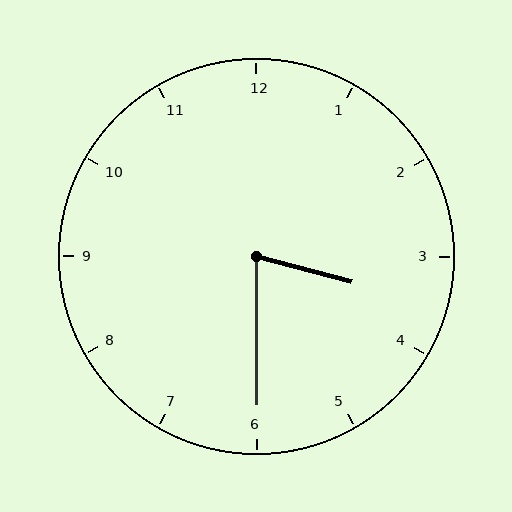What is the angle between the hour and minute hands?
Approximately 75 degrees.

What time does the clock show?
3:30.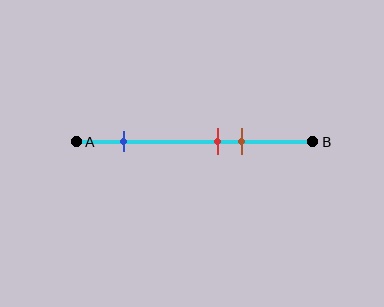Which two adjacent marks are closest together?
The red and brown marks are the closest adjacent pair.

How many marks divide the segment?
There are 3 marks dividing the segment.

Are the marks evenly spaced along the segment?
No, the marks are not evenly spaced.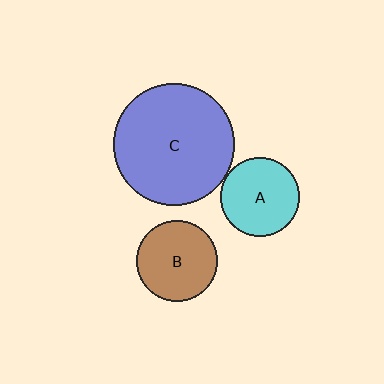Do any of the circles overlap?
No, none of the circles overlap.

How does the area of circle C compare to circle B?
Approximately 2.2 times.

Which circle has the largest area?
Circle C (blue).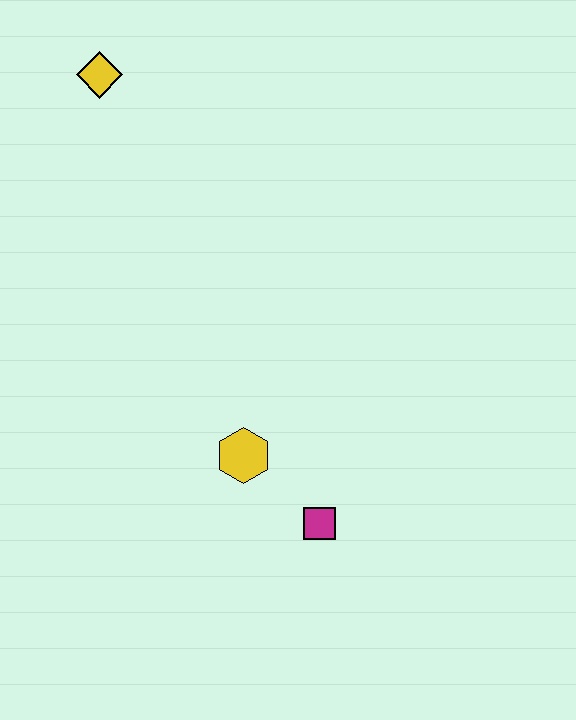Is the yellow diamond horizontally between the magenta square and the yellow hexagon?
No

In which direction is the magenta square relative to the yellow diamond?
The magenta square is below the yellow diamond.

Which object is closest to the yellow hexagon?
The magenta square is closest to the yellow hexagon.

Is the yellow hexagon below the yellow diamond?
Yes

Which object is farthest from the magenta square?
The yellow diamond is farthest from the magenta square.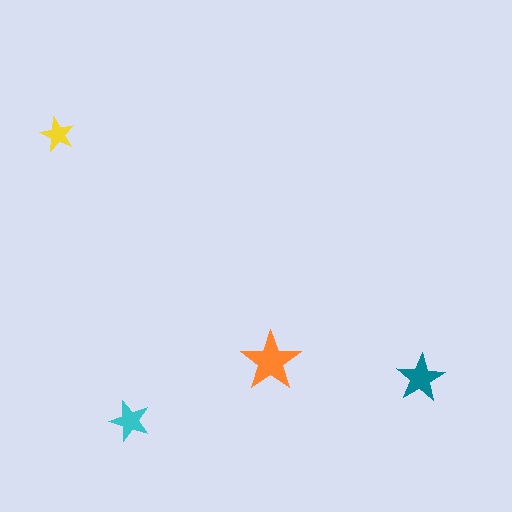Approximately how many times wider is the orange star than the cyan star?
About 1.5 times wider.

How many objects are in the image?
There are 4 objects in the image.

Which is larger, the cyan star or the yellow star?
The cyan one.